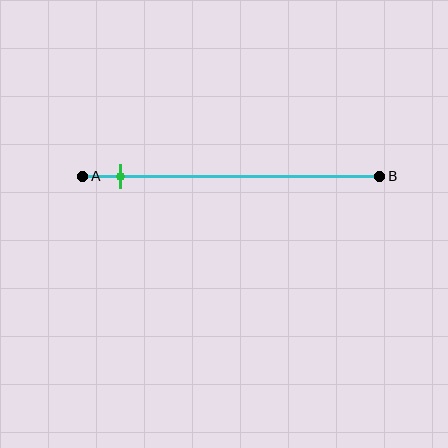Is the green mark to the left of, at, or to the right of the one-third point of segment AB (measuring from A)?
The green mark is to the left of the one-third point of segment AB.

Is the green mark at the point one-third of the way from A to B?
No, the mark is at about 15% from A, not at the 33% one-third point.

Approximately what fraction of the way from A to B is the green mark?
The green mark is approximately 15% of the way from A to B.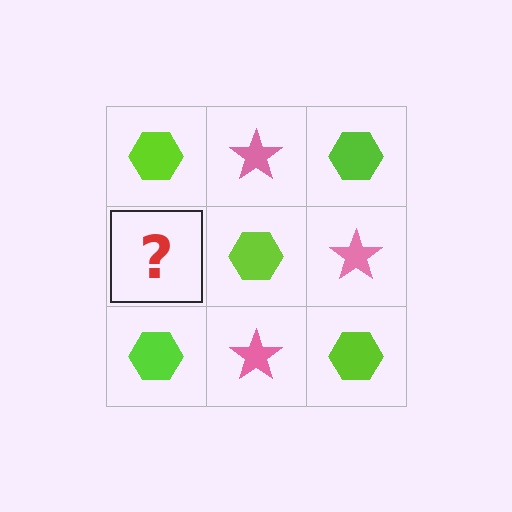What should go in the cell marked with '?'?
The missing cell should contain a pink star.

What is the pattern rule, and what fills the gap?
The rule is that it alternates lime hexagon and pink star in a checkerboard pattern. The gap should be filled with a pink star.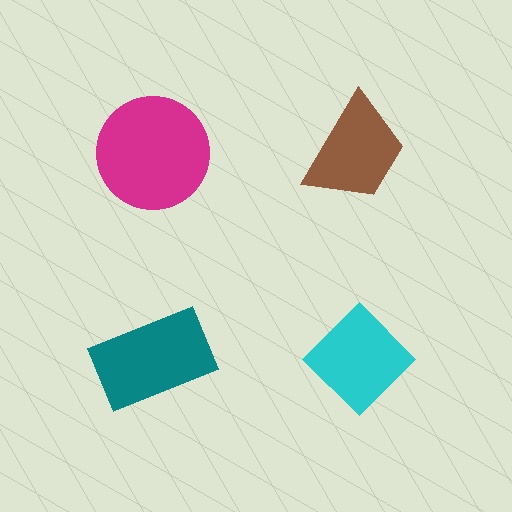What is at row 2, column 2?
A cyan diamond.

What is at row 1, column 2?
A brown trapezoid.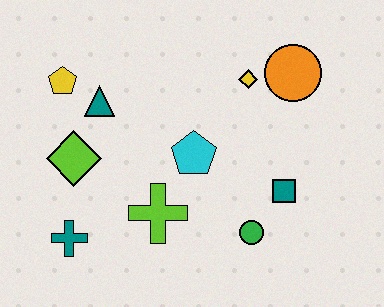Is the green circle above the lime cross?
No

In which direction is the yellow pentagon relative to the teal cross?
The yellow pentagon is above the teal cross.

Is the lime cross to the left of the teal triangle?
No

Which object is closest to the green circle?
The teal square is closest to the green circle.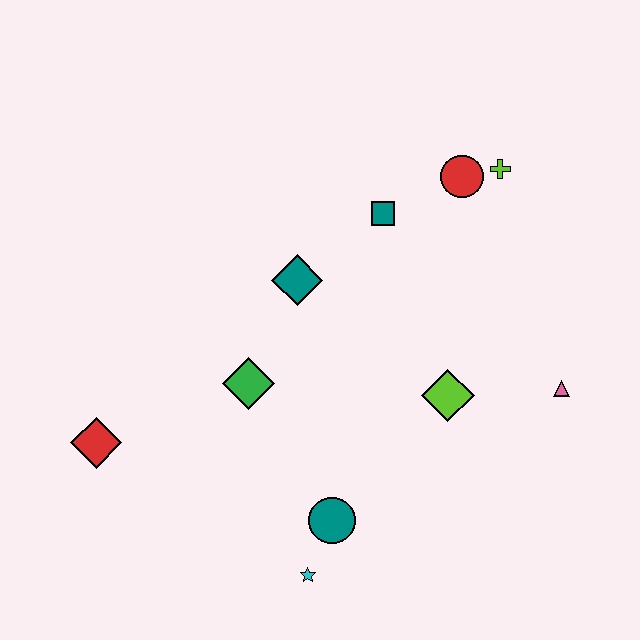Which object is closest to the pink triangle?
The lime diamond is closest to the pink triangle.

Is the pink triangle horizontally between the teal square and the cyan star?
No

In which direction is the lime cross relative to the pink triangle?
The lime cross is above the pink triangle.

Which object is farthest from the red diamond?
The lime cross is farthest from the red diamond.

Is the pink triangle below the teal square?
Yes